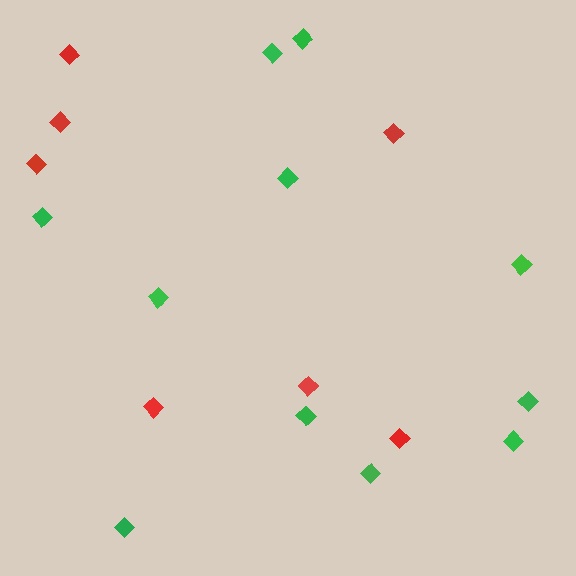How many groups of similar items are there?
There are 2 groups: one group of red diamonds (7) and one group of green diamonds (11).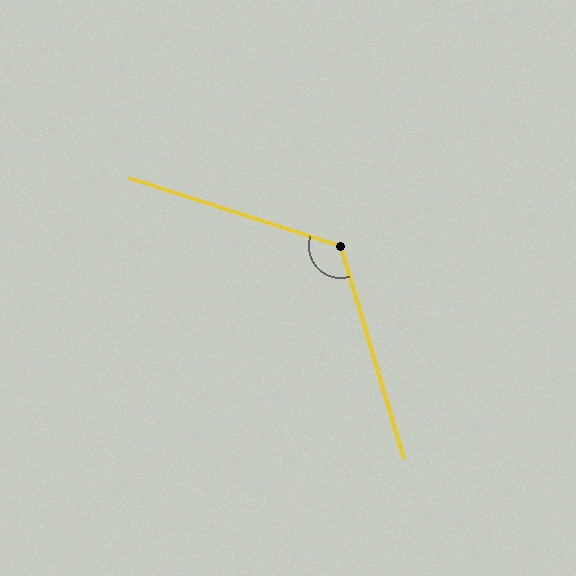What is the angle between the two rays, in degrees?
Approximately 124 degrees.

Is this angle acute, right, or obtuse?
It is obtuse.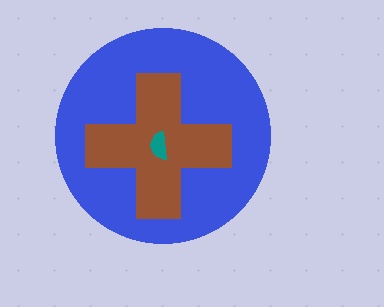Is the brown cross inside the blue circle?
Yes.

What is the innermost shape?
The teal semicircle.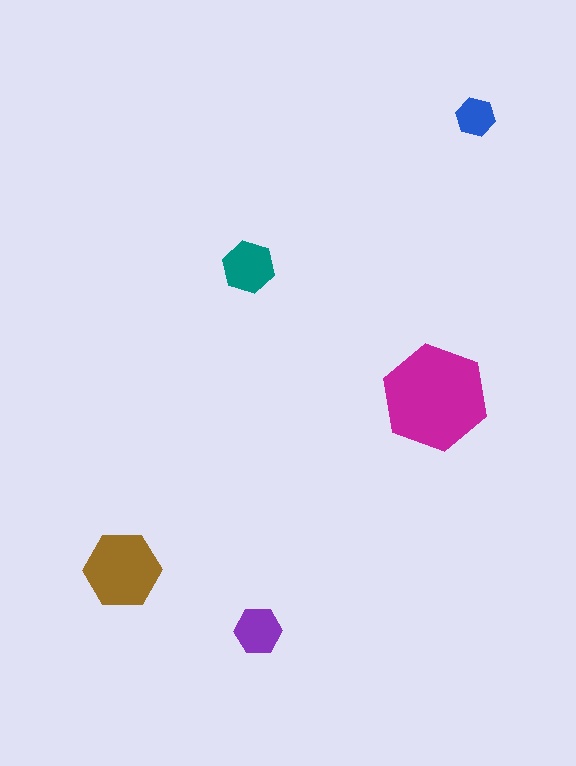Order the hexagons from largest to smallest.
the magenta one, the brown one, the teal one, the purple one, the blue one.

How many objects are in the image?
There are 5 objects in the image.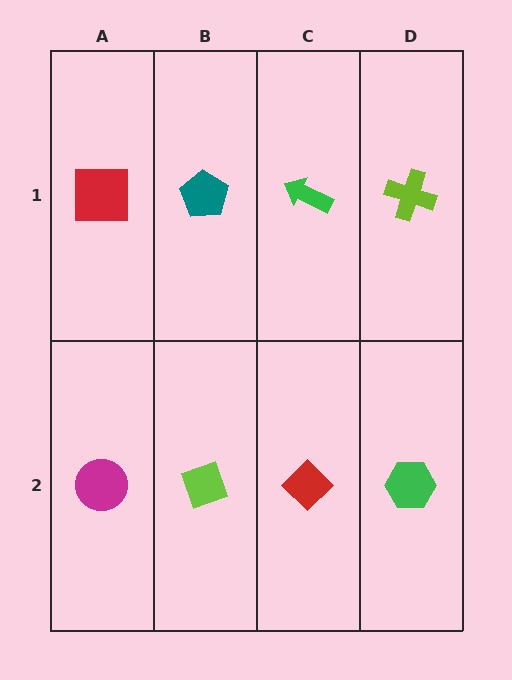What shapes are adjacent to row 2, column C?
A green arrow (row 1, column C), a lime diamond (row 2, column B), a green hexagon (row 2, column D).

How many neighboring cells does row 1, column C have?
3.